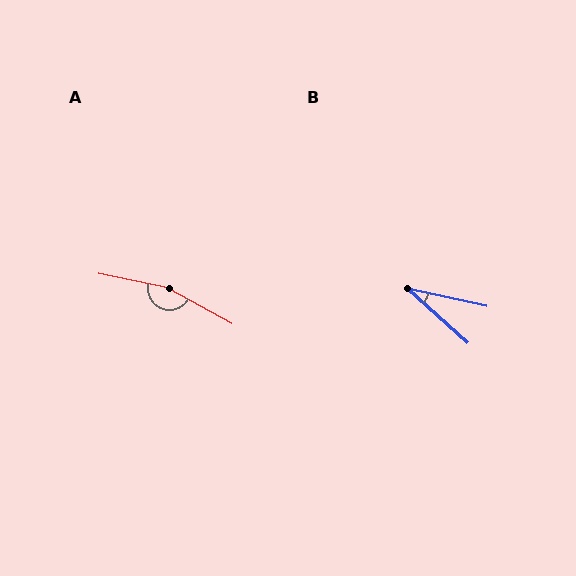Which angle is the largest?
A, at approximately 163 degrees.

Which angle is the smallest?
B, at approximately 30 degrees.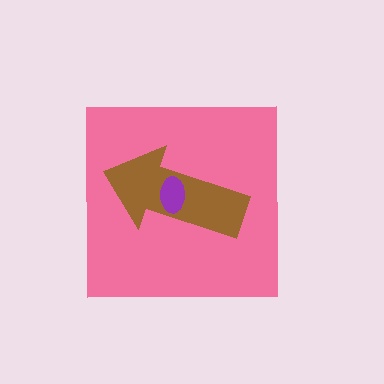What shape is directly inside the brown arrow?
The purple ellipse.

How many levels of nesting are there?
3.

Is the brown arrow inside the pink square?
Yes.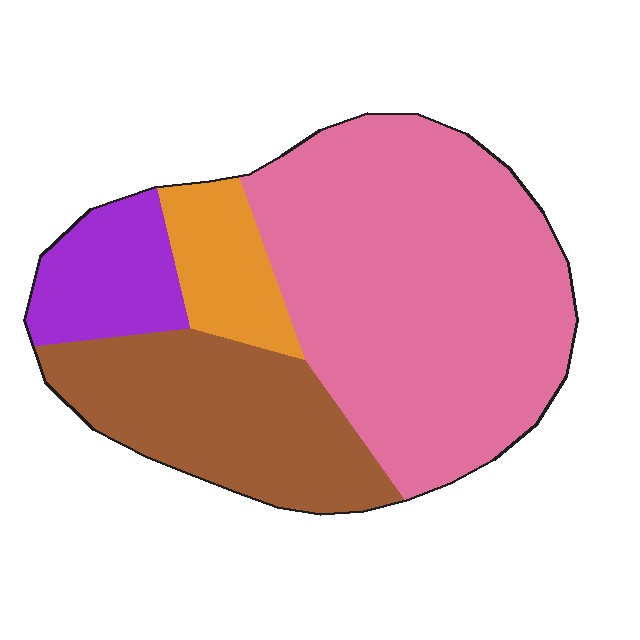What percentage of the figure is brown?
Brown covers 25% of the figure.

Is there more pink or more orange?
Pink.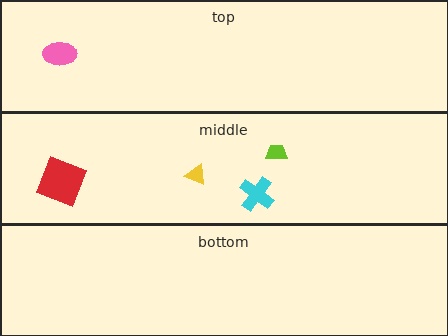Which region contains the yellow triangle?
The middle region.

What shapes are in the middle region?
The yellow triangle, the red square, the lime trapezoid, the cyan cross.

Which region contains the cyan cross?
The middle region.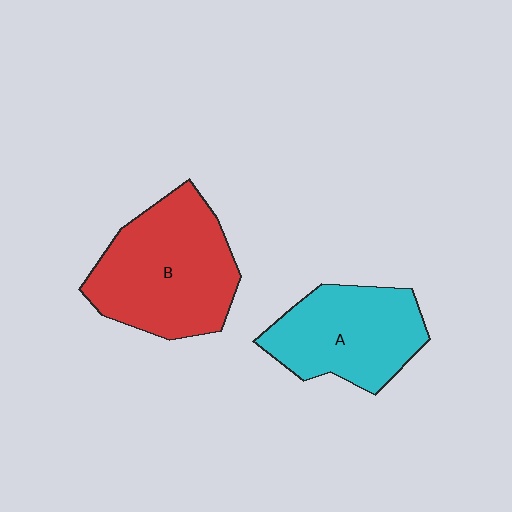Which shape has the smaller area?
Shape A (cyan).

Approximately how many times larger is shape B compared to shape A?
Approximately 1.3 times.